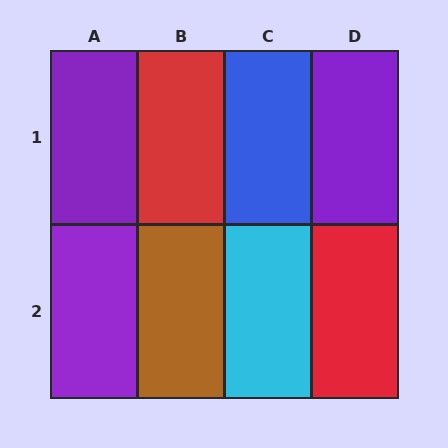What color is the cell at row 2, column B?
Brown.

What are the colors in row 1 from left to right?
Purple, red, blue, purple.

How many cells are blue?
1 cell is blue.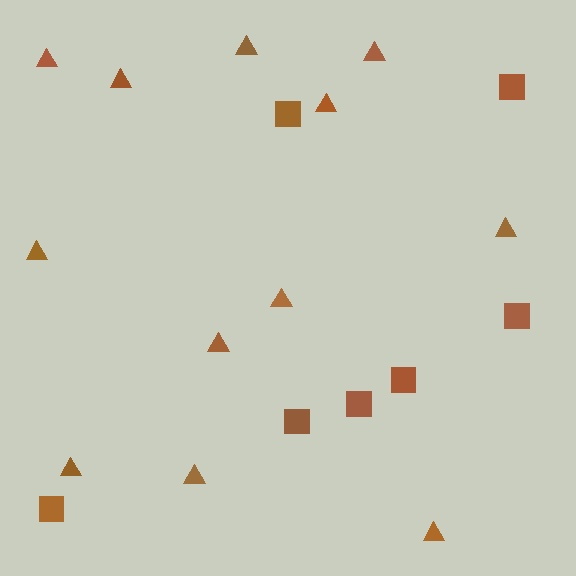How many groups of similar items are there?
There are 2 groups: one group of squares (7) and one group of triangles (12).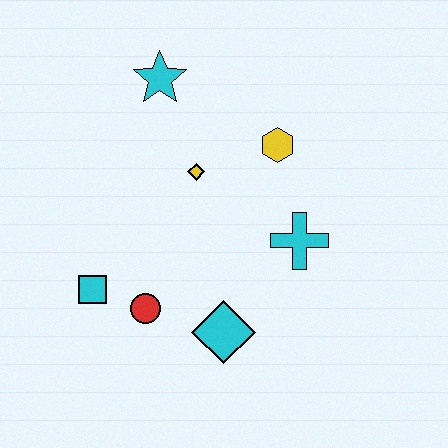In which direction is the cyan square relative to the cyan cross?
The cyan square is to the left of the cyan cross.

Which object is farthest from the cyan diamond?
The cyan star is farthest from the cyan diamond.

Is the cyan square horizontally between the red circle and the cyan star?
No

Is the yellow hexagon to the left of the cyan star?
No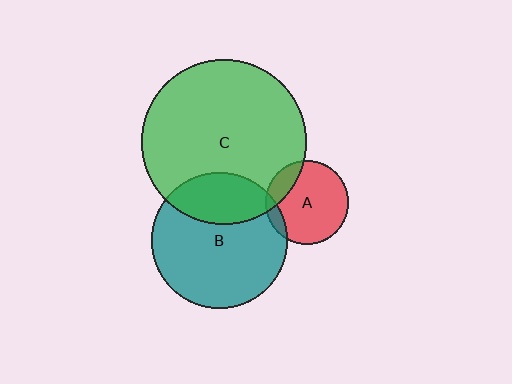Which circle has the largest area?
Circle C (green).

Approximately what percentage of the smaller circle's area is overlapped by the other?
Approximately 10%.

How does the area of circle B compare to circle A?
Approximately 2.6 times.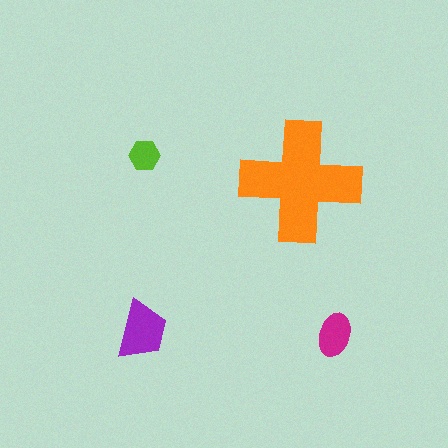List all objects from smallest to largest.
The lime hexagon, the magenta ellipse, the purple trapezoid, the orange cross.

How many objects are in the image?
There are 4 objects in the image.